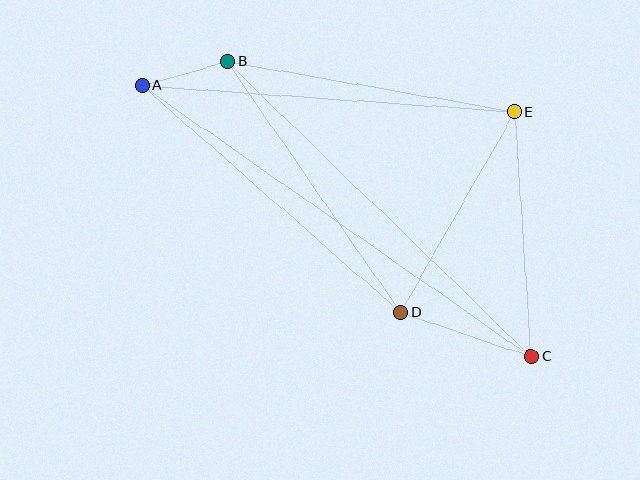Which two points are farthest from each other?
Points A and C are farthest from each other.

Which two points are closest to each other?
Points A and B are closest to each other.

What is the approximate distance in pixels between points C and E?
The distance between C and E is approximately 245 pixels.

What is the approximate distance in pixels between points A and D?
The distance between A and D is approximately 344 pixels.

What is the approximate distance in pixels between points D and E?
The distance between D and E is approximately 230 pixels.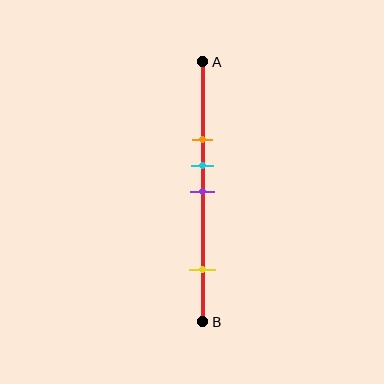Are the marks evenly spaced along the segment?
No, the marks are not evenly spaced.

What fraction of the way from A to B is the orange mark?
The orange mark is approximately 30% (0.3) of the way from A to B.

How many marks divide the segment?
There are 4 marks dividing the segment.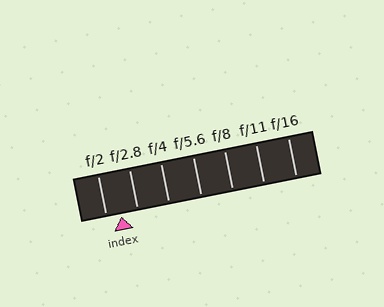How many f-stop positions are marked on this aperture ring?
There are 7 f-stop positions marked.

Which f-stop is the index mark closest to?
The index mark is closest to f/2.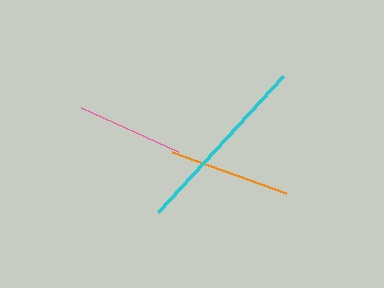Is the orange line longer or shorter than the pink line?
The orange line is longer than the pink line.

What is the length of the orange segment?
The orange segment is approximately 121 pixels long.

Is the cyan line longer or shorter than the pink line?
The cyan line is longer than the pink line.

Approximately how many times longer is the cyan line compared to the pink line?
The cyan line is approximately 1.7 times the length of the pink line.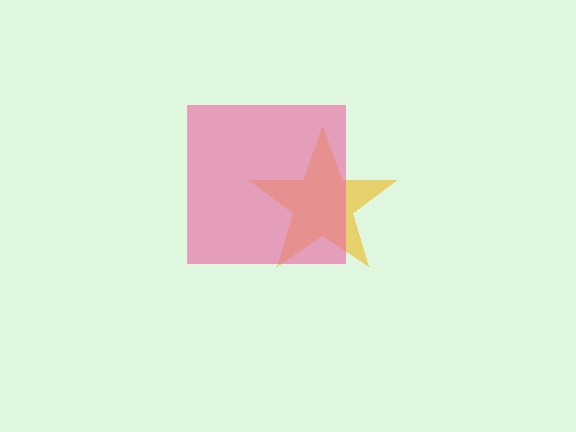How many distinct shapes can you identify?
There are 2 distinct shapes: a yellow star, a pink square.